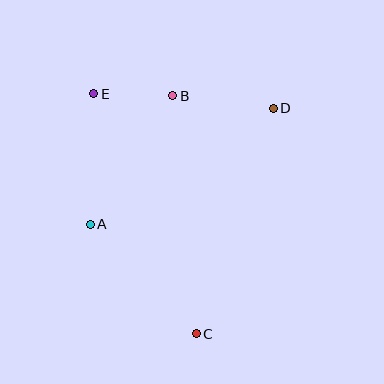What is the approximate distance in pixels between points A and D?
The distance between A and D is approximately 217 pixels.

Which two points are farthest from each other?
Points C and E are farthest from each other.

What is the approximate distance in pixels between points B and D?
The distance between B and D is approximately 102 pixels.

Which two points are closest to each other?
Points B and E are closest to each other.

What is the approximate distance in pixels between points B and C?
The distance between B and C is approximately 239 pixels.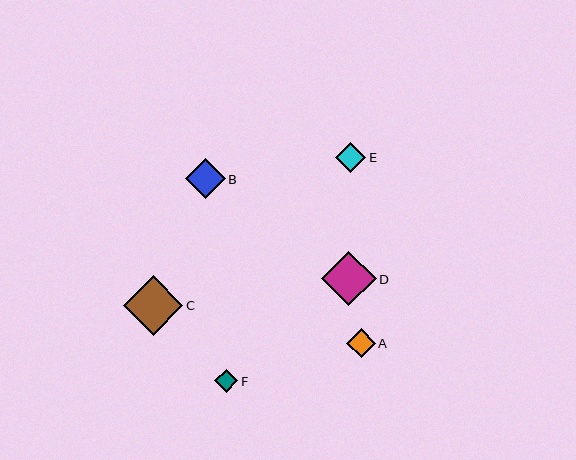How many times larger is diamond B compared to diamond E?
Diamond B is approximately 1.3 times the size of diamond E.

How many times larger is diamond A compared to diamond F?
Diamond A is approximately 1.2 times the size of diamond F.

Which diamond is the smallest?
Diamond F is the smallest with a size of approximately 23 pixels.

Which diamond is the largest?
Diamond C is the largest with a size of approximately 60 pixels.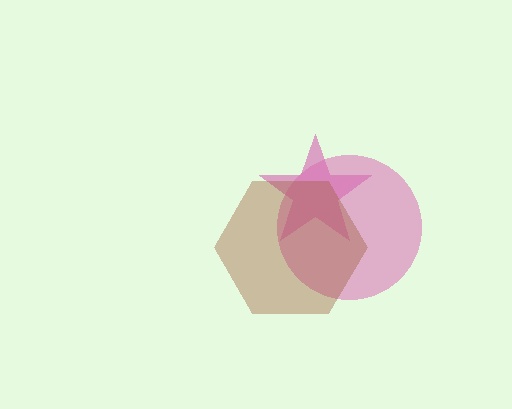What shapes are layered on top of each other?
The layered shapes are: a magenta star, a pink circle, a brown hexagon.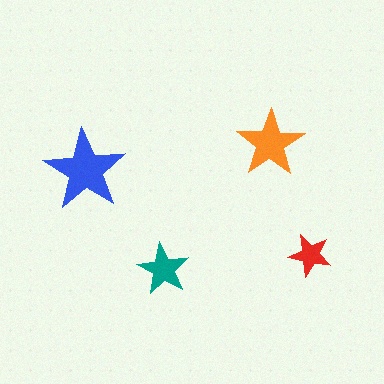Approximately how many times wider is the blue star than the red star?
About 2 times wider.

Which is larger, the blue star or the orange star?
The blue one.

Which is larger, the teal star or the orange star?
The orange one.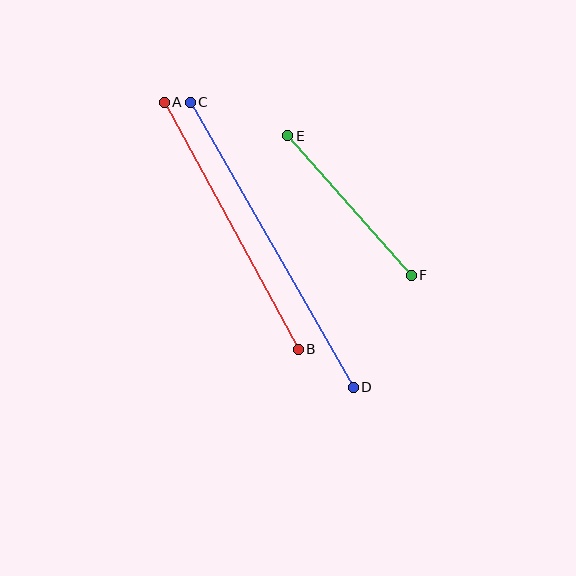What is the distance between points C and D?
The distance is approximately 328 pixels.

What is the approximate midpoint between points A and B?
The midpoint is at approximately (231, 226) pixels.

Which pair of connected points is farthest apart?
Points C and D are farthest apart.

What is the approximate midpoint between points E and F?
The midpoint is at approximately (350, 205) pixels.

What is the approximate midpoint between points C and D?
The midpoint is at approximately (272, 245) pixels.